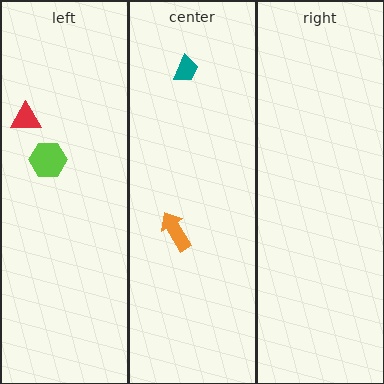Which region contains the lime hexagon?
The left region.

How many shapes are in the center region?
2.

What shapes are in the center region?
The orange arrow, the teal trapezoid.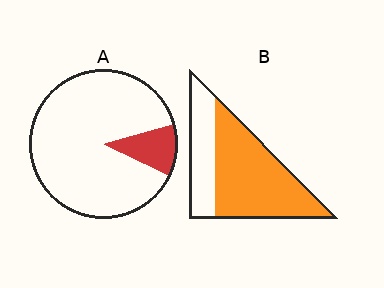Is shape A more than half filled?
No.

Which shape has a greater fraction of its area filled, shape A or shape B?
Shape B.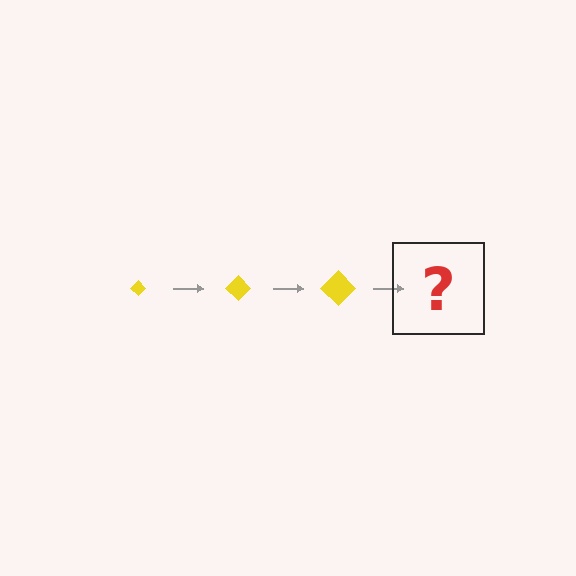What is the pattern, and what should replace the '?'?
The pattern is that the diamond gets progressively larger each step. The '?' should be a yellow diamond, larger than the previous one.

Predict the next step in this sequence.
The next step is a yellow diamond, larger than the previous one.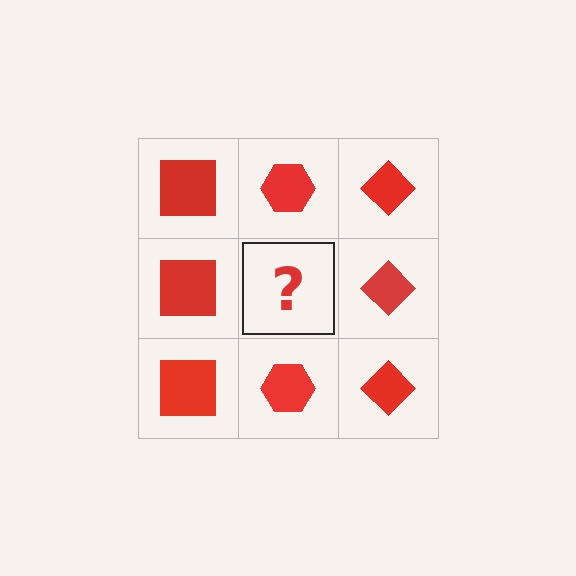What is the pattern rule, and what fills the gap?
The rule is that each column has a consistent shape. The gap should be filled with a red hexagon.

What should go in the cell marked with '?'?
The missing cell should contain a red hexagon.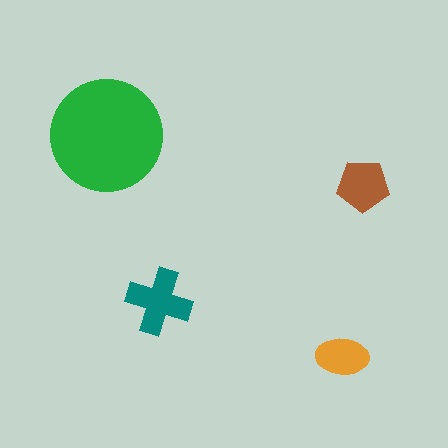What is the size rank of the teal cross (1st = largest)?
2nd.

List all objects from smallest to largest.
The orange ellipse, the brown pentagon, the teal cross, the green circle.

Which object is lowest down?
The orange ellipse is bottommost.